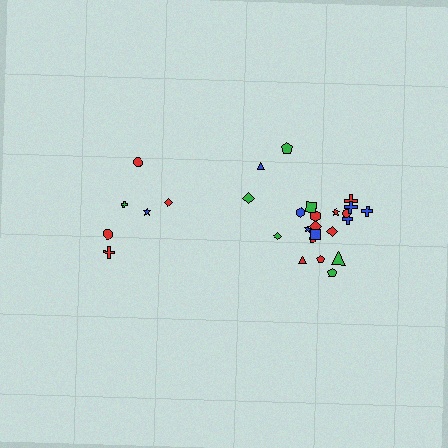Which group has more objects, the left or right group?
The right group.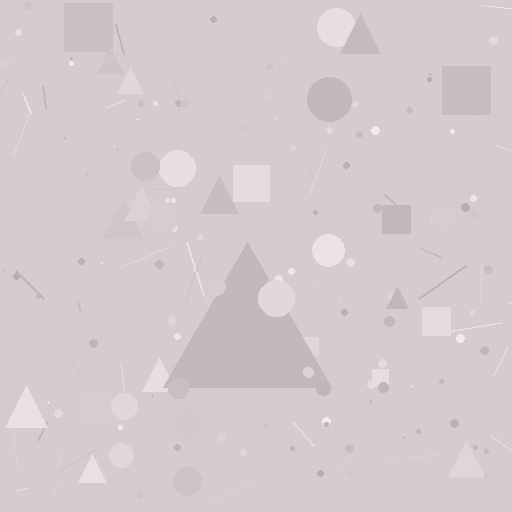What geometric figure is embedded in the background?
A triangle is embedded in the background.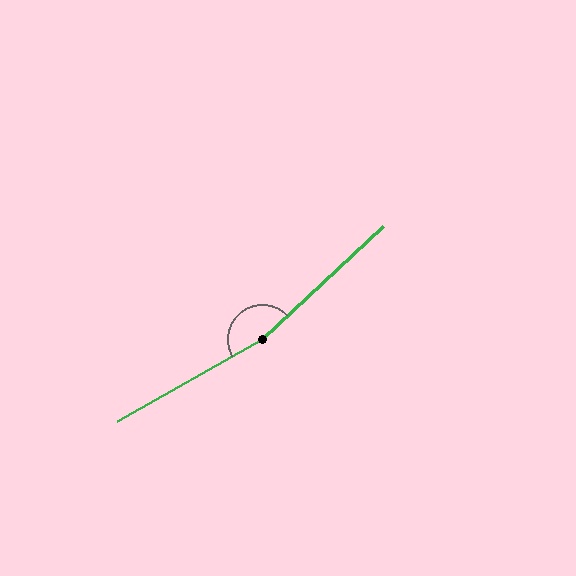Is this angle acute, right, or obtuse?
It is obtuse.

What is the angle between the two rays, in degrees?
Approximately 166 degrees.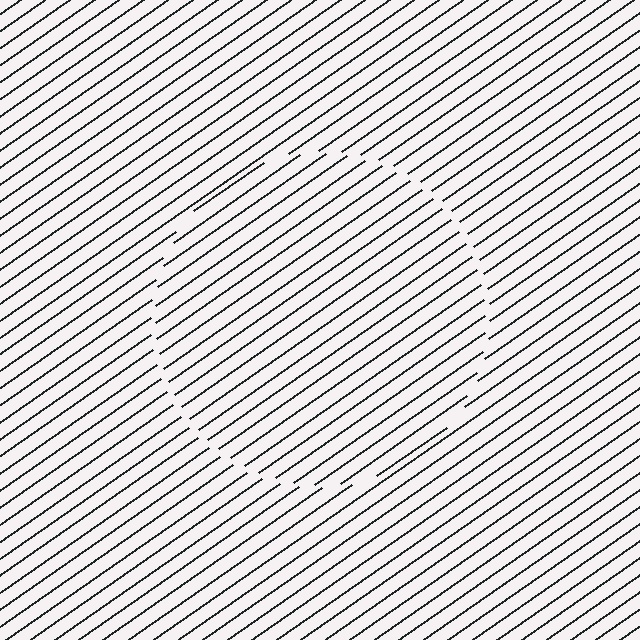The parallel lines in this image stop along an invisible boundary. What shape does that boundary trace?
An illusory circle. The interior of the shape contains the same grating, shifted by half a period — the contour is defined by the phase discontinuity where line-ends from the inner and outer gratings abut.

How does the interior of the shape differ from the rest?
The interior of the shape contains the same grating, shifted by half a period — the contour is defined by the phase discontinuity where line-ends from the inner and outer gratings abut.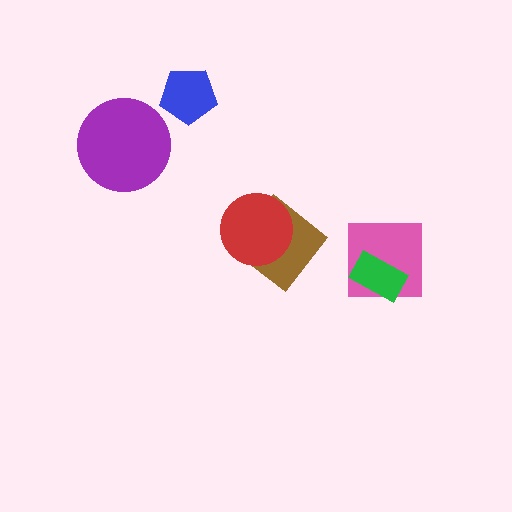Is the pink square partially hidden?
Yes, it is partially covered by another shape.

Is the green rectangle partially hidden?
No, no other shape covers it.